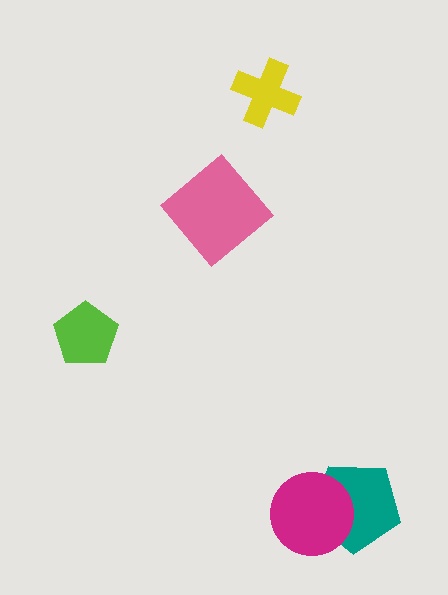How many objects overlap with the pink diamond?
0 objects overlap with the pink diamond.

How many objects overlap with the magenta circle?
1 object overlaps with the magenta circle.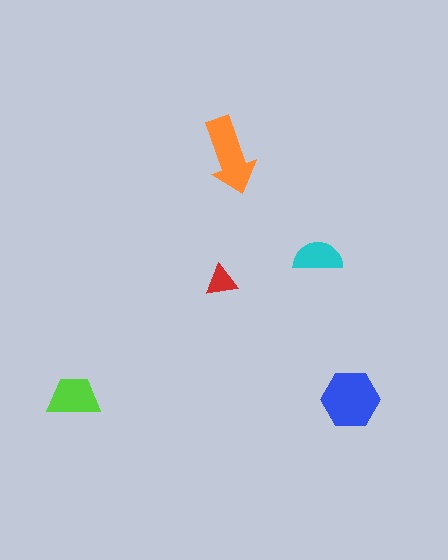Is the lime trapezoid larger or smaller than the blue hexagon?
Smaller.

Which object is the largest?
The blue hexagon.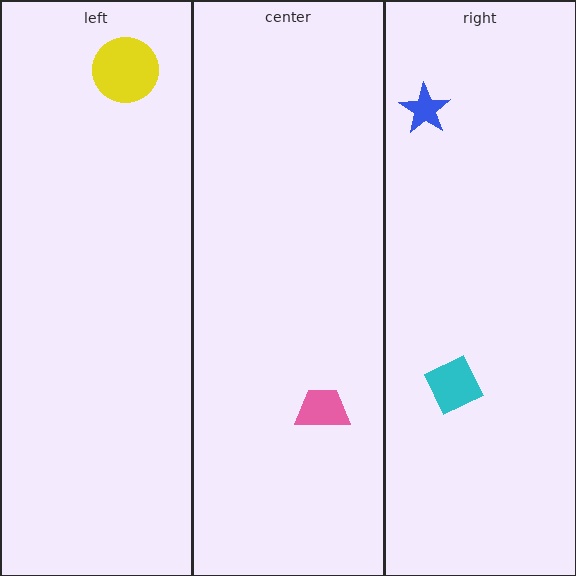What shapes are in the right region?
The blue star, the cyan diamond.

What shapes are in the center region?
The pink trapezoid.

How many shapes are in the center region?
1.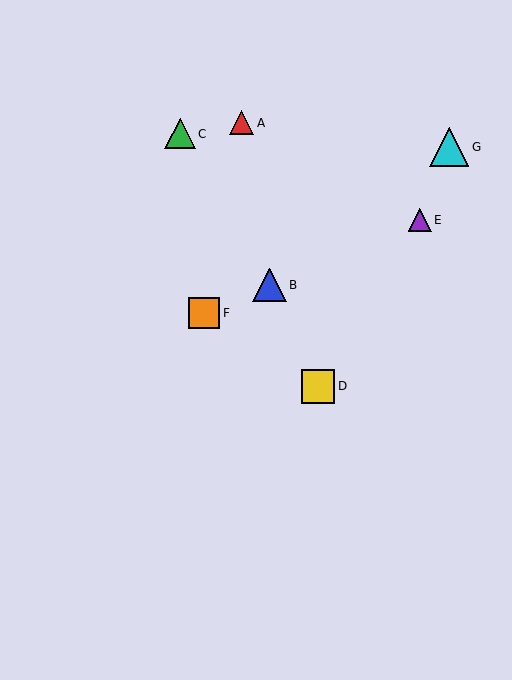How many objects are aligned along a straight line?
3 objects (B, E, F) are aligned along a straight line.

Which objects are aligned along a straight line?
Objects B, E, F are aligned along a straight line.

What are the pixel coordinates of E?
Object E is at (420, 220).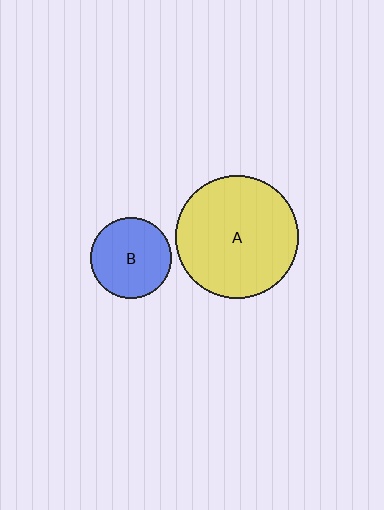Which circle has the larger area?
Circle A (yellow).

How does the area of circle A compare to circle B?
Approximately 2.3 times.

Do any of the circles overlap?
No, none of the circles overlap.